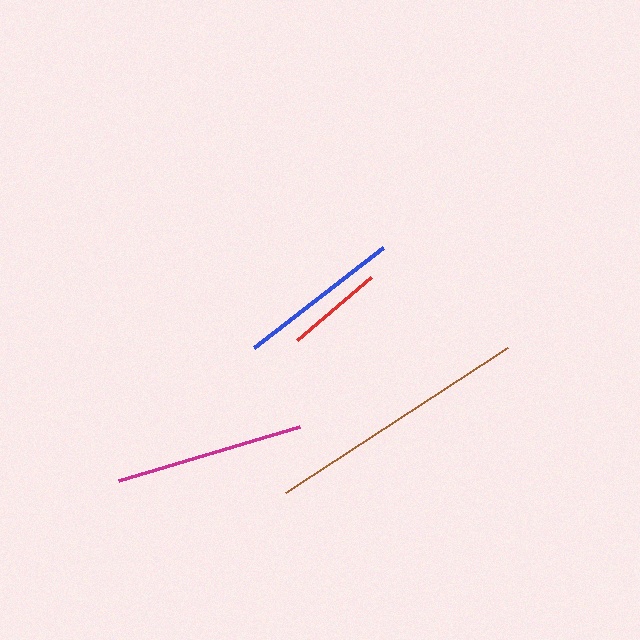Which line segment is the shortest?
The red line is the shortest at approximately 97 pixels.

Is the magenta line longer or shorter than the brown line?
The brown line is longer than the magenta line.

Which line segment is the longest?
The brown line is the longest at approximately 266 pixels.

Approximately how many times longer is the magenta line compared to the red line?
The magenta line is approximately 2.0 times the length of the red line.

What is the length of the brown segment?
The brown segment is approximately 266 pixels long.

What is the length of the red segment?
The red segment is approximately 97 pixels long.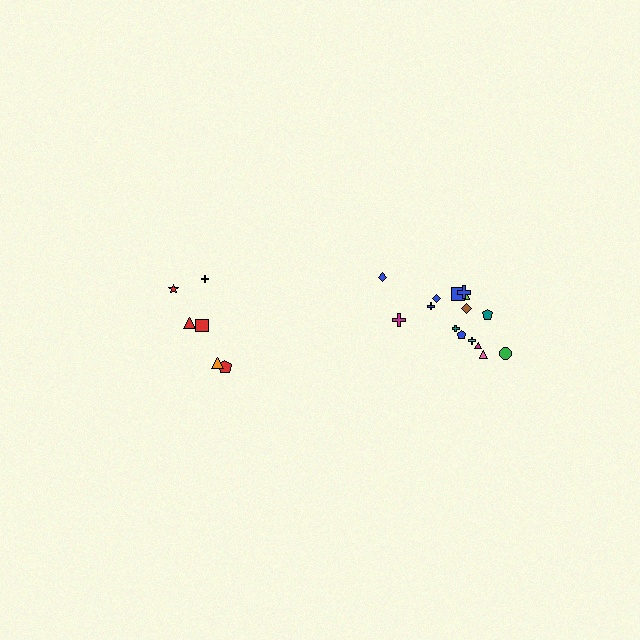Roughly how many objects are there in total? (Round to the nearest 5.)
Roughly 20 objects in total.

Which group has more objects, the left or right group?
The right group.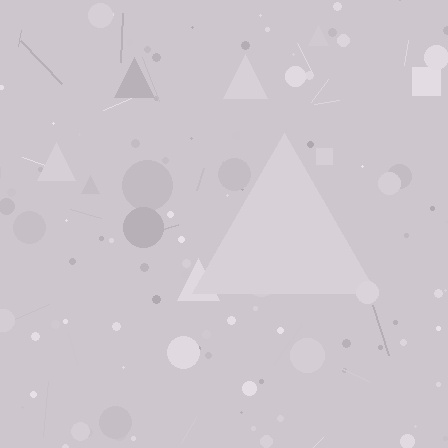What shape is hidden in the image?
A triangle is hidden in the image.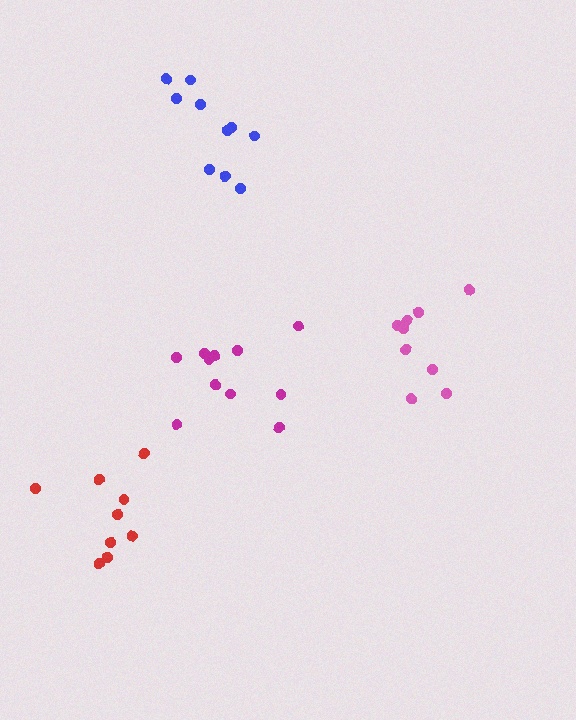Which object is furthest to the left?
The red cluster is leftmost.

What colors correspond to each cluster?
The clusters are colored: blue, red, magenta, pink.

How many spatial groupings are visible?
There are 4 spatial groupings.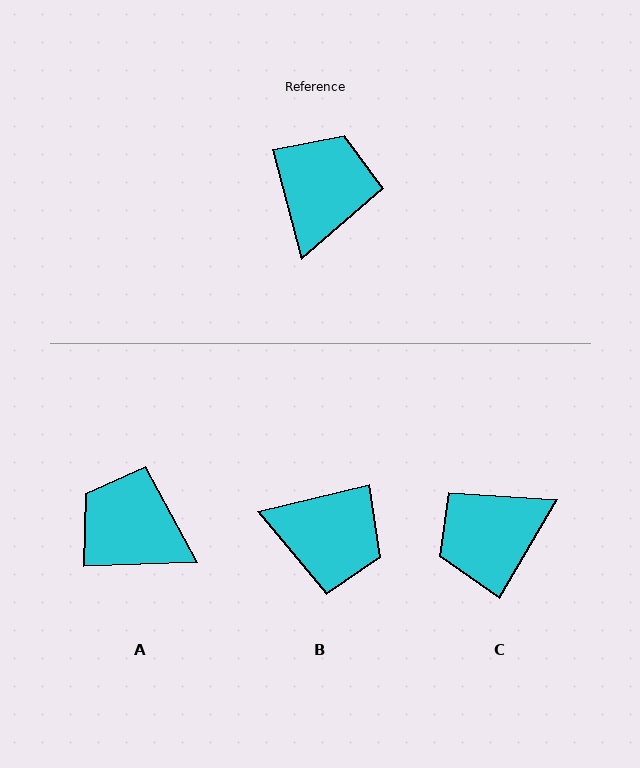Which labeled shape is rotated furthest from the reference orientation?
C, about 135 degrees away.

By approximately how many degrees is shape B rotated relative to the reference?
Approximately 92 degrees clockwise.